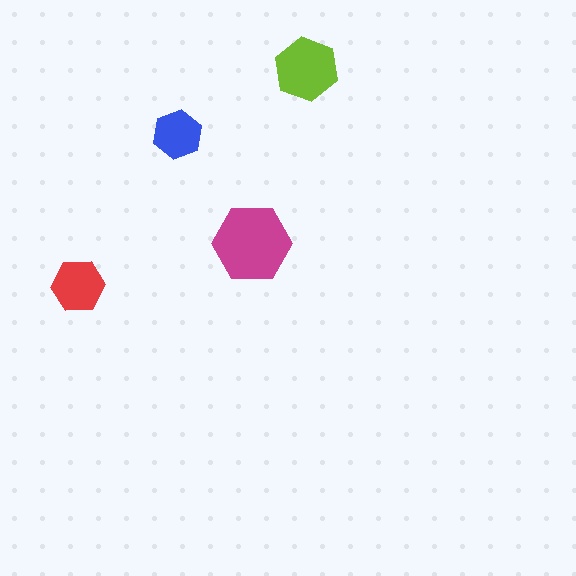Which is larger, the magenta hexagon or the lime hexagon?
The magenta one.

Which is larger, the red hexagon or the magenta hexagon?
The magenta one.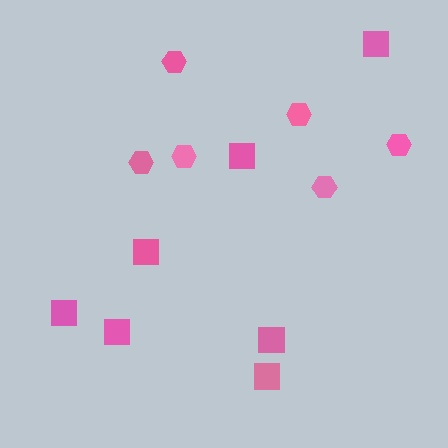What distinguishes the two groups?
There are 2 groups: one group of squares (7) and one group of hexagons (6).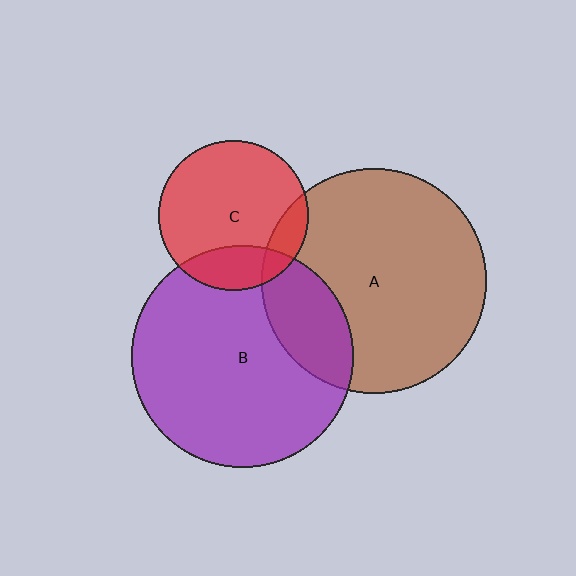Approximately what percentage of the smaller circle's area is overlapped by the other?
Approximately 20%.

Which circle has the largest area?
Circle A (brown).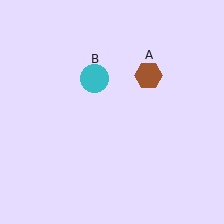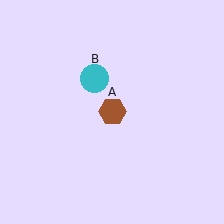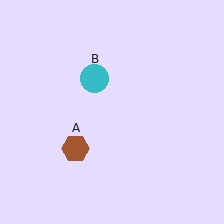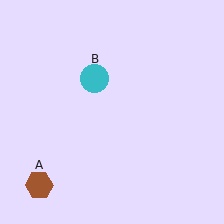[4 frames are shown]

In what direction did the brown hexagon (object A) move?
The brown hexagon (object A) moved down and to the left.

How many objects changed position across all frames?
1 object changed position: brown hexagon (object A).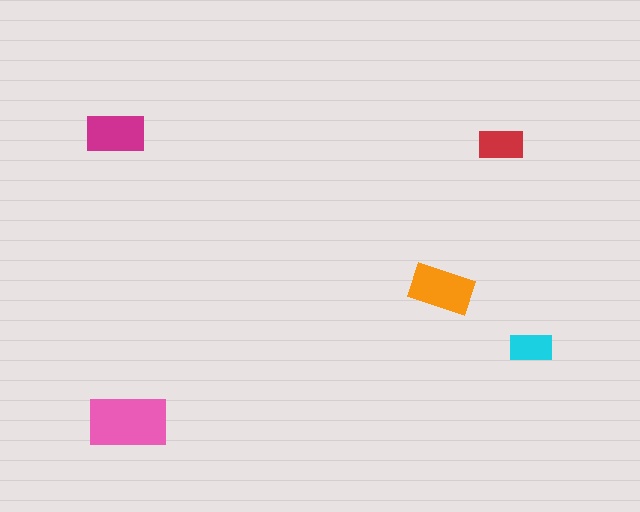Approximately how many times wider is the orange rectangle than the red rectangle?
About 1.5 times wider.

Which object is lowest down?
The pink rectangle is bottommost.